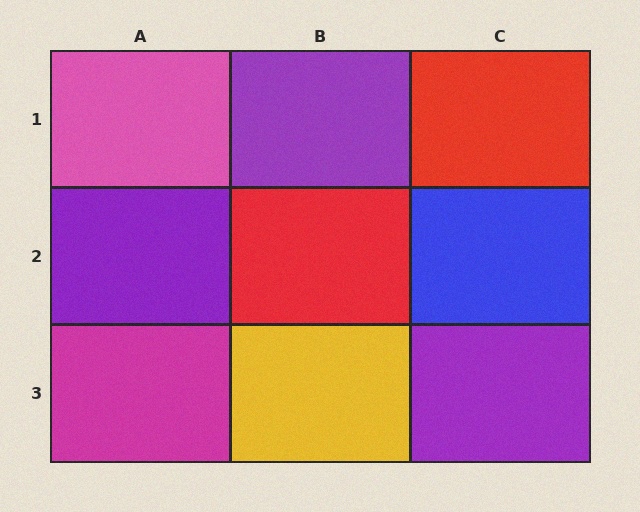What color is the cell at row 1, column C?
Red.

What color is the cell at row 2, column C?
Blue.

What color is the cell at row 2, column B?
Red.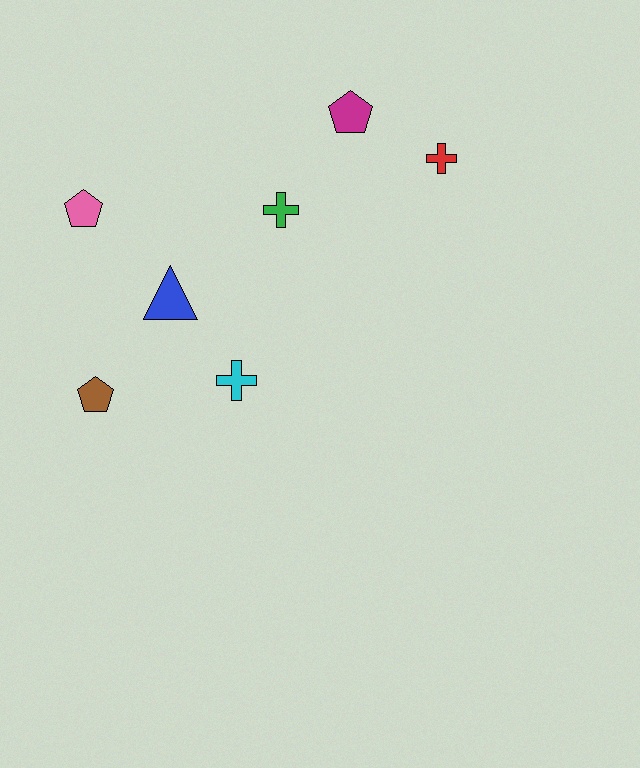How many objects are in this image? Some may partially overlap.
There are 7 objects.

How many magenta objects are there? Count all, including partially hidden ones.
There is 1 magenta object.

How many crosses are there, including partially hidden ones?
There are 3 crosses.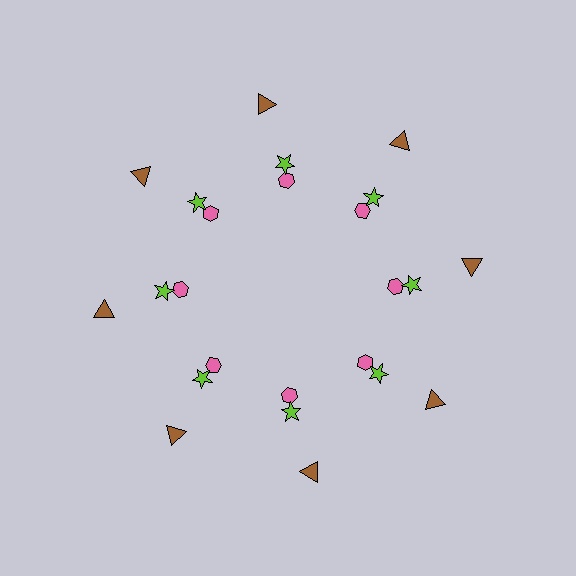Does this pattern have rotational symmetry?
Yes, this pattern has 8-fold rotational symmetry. It looks the same after rotating 45 degrees around the center.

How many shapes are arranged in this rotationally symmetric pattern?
There are 24 shapes, arranged in 8 groups of 3.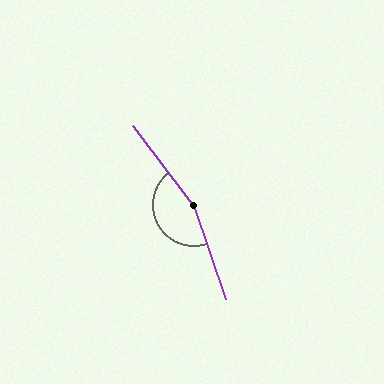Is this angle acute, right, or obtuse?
It is obtuse.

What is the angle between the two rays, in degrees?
Approximately 161 degrees.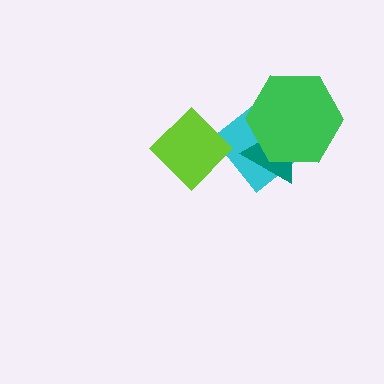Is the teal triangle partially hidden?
Yes, it is partially covered by another shape.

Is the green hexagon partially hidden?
No, no other shape covers it.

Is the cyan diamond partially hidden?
Yes, it is partially covered by another shape.